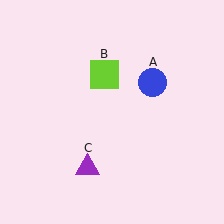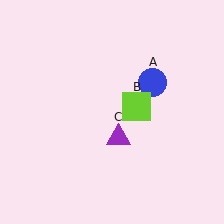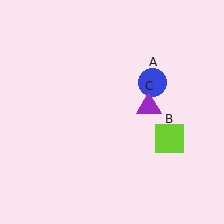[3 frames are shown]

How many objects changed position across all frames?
2 objects changed position: lime square (object B), purple triangle (object C).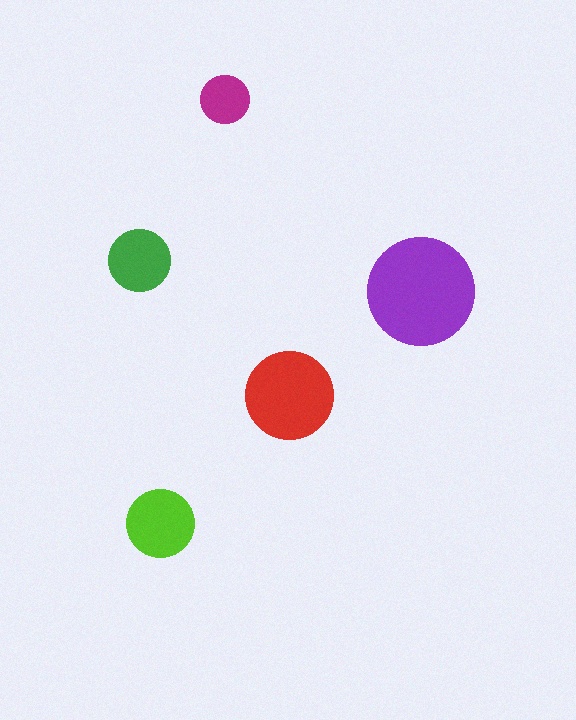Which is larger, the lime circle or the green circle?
The lime one.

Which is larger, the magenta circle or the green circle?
The green one.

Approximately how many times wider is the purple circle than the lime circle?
About 1.5 times wider.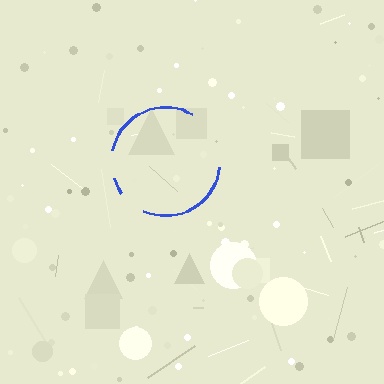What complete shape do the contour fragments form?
The contour fragments form a circle.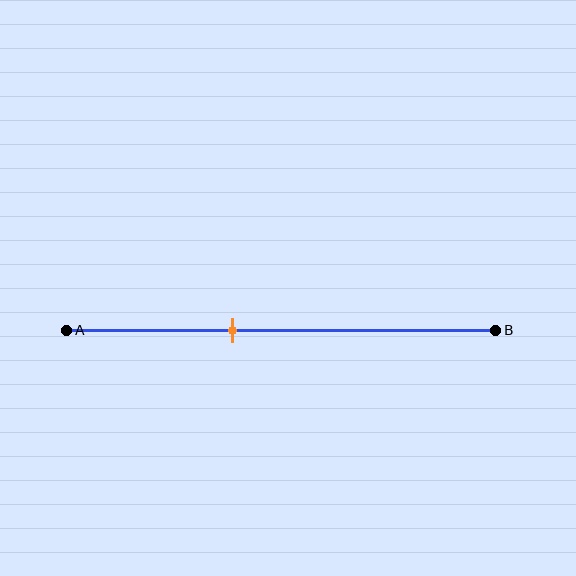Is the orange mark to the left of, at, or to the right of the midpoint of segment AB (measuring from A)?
The orange mark is to the left of the midpoint of segment AB.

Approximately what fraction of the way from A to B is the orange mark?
The orange mark is approximately 40% of the way from A to B.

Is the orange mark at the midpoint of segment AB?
No, the mark is at about 40% from A, not at the 50% midpoint.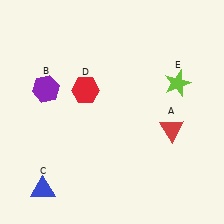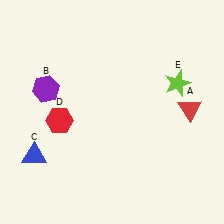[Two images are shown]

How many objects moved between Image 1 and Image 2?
3 objects moved between the two images.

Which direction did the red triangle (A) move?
The red triangle (A) moved up.